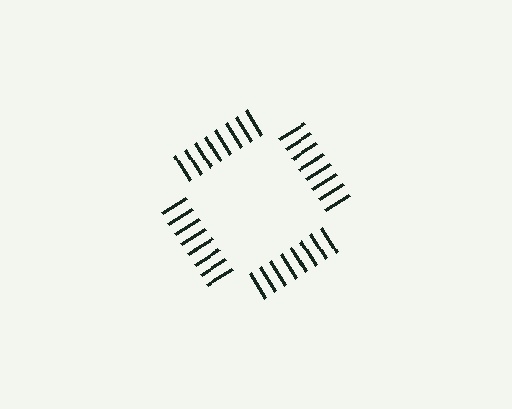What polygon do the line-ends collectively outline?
An illusory square — the line segments terminate on its edges but no continuous stroke is drawn.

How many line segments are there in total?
32 — 8 along each of the 4 edges.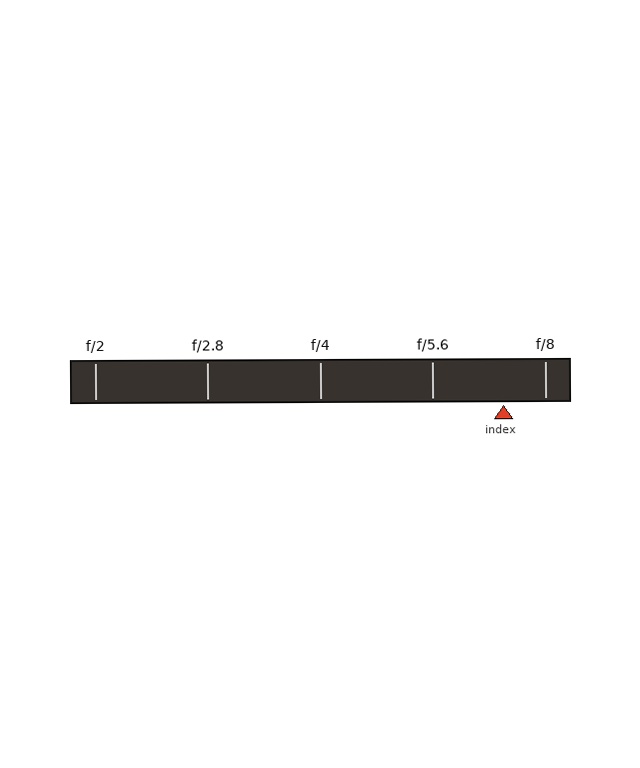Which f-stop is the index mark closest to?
The index mark is closest to f/8.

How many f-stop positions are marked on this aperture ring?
There are 5 f-stop positions marked.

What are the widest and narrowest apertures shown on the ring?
The widest aperture shown is f/2 and the narrowest is f/8.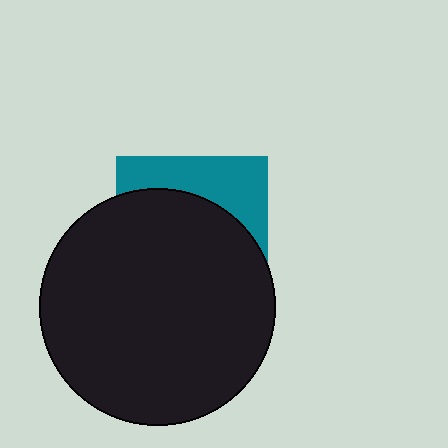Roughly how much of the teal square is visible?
A small part of it is visible (roughly 31%).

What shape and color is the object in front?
The object in front is a black circle.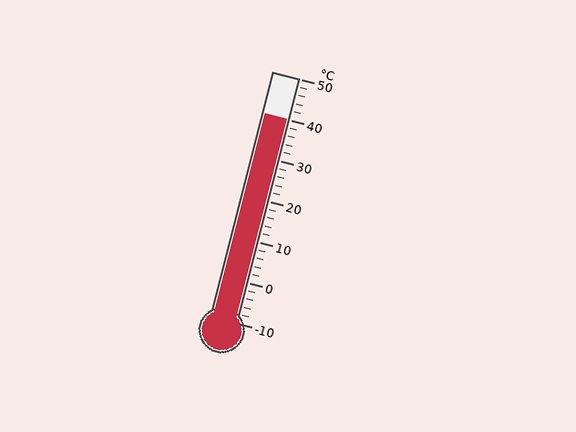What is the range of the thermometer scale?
The thermometer scale ranges from -10°C to 50°C.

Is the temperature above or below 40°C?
The temperature is at 40°C.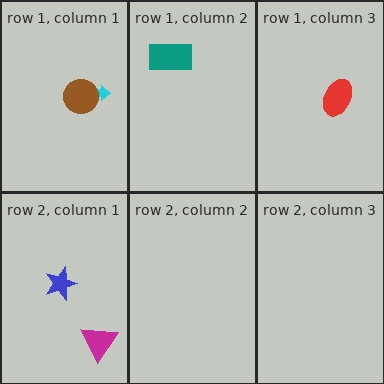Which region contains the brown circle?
The row 1, column 1 region.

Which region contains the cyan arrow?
The row 1, column 1 region.